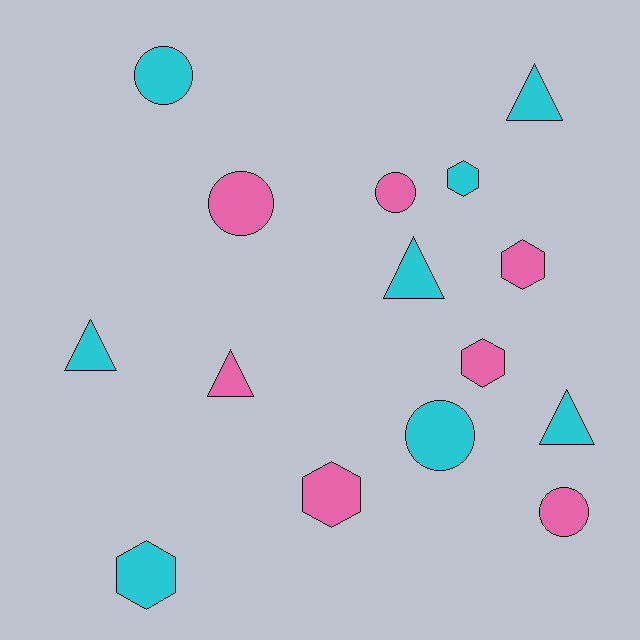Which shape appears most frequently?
Circle, with 5 objects.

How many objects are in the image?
There are 15 objects.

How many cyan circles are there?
There are 2 cyan circles.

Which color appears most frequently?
Cyan, with 8 objects.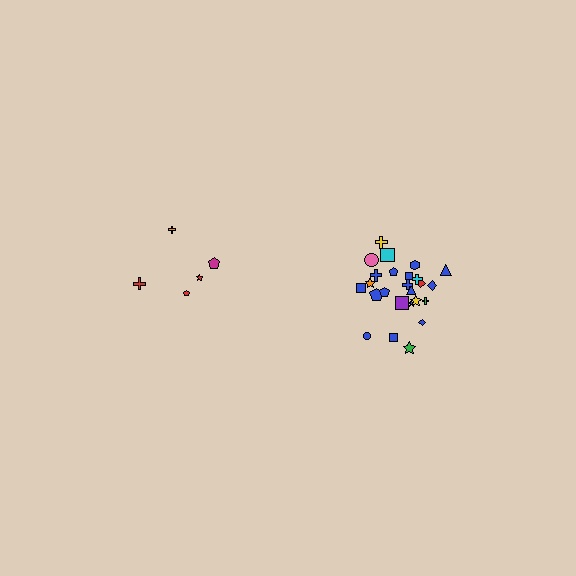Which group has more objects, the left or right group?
The right group.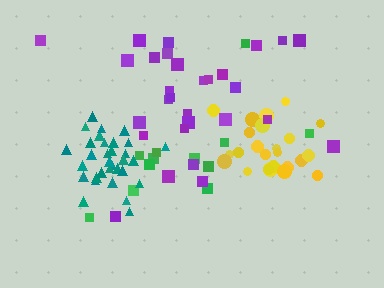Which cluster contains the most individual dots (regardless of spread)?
Teal (32).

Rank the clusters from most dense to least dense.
teal, yellow, purple, green.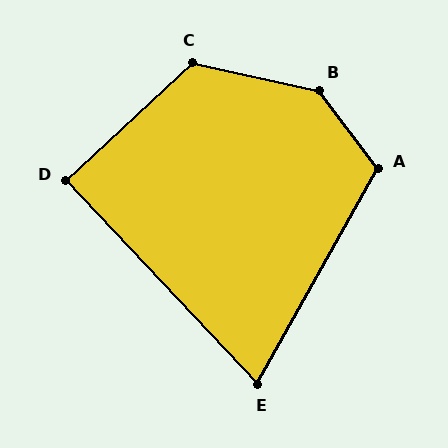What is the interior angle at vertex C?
Approximately 125 degrees (obtuse).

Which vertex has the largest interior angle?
B, at approximately 139 degrees.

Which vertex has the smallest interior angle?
E, at approximately 73 degrees.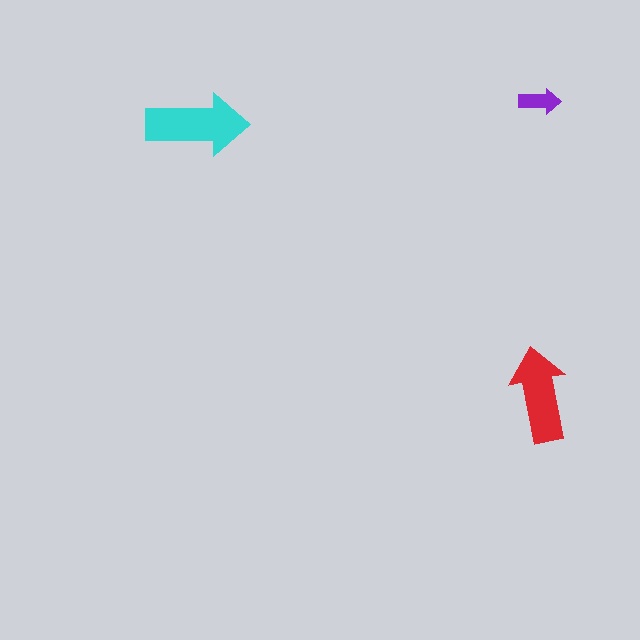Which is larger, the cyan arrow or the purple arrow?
The cyan one.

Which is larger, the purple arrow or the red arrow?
The red one.